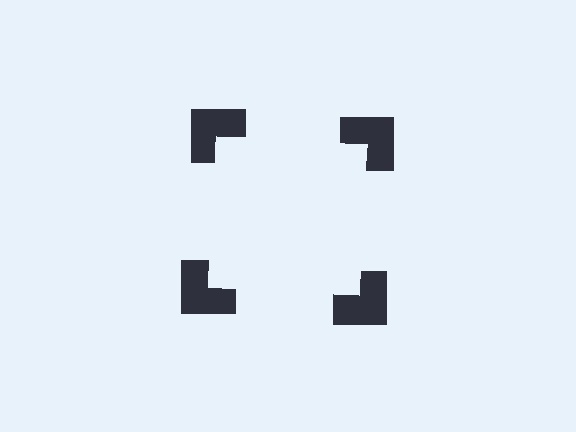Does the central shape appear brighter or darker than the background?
It typically appears slightly brighter than the background, even though no actual brightness change is drawn.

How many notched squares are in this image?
There are 4 — one at each vertex of the illusory square.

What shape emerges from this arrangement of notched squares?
An illusory square — its edges are inferred from the aligned wedge cuts in the notched squares, not physically drawn.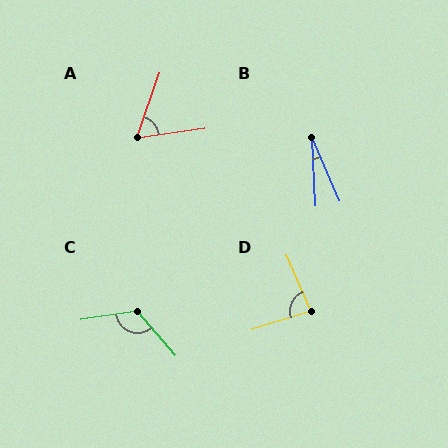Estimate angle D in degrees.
Approximately 84 degrees.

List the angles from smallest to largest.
B (20°), A (62°), D (84°), C (122°).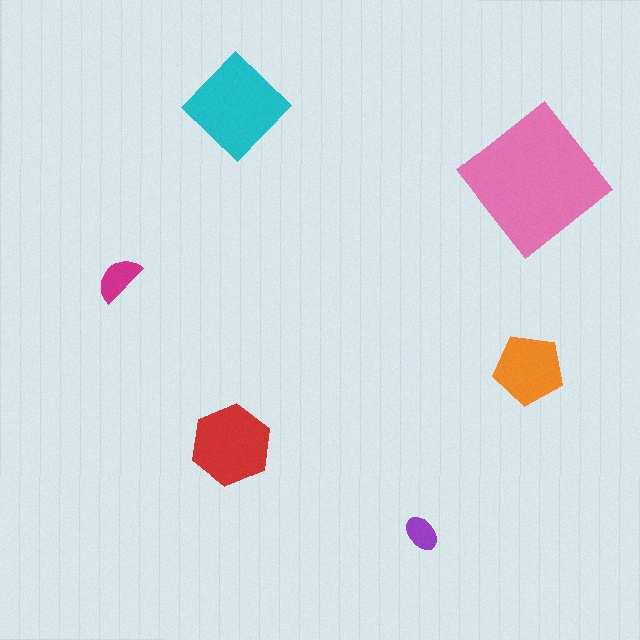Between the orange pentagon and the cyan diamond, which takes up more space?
The cyan diamond.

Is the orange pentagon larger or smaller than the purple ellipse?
Larger.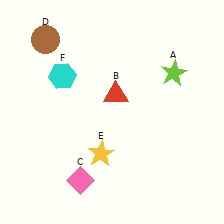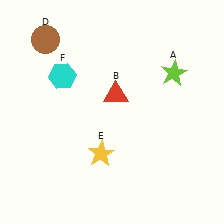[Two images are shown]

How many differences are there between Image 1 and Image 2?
There is 1 difference between the two images.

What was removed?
The pink diamond (C) was removed in Image 2.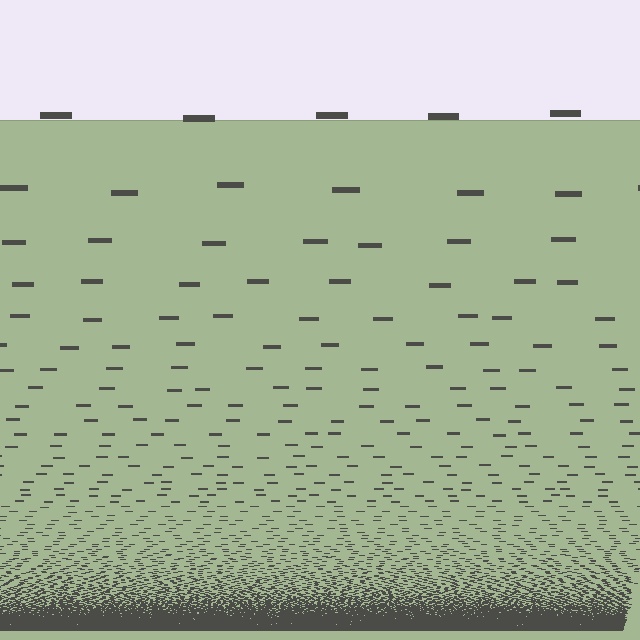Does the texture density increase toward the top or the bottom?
Density increases toward the bottom.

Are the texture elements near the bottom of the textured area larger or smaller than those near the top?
Smaller. The gradient is inverted — elements near the bottom are smaller and denser.